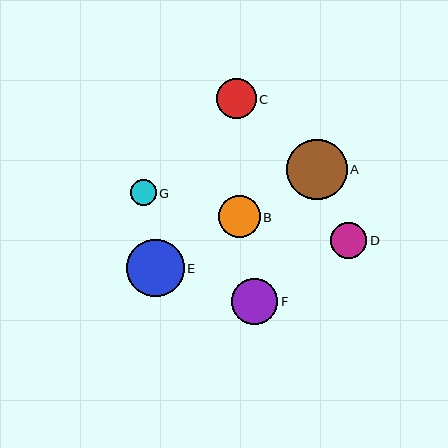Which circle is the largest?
Circle A is the largest with a size of approximately 61 pixels.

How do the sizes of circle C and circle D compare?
Circle C and circle D are approximately the same size.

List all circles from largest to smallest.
From largest to smallest: A, E, F, B, C, D, G.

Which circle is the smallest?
Circle G is the smallest with a size of approximately 26 pixels.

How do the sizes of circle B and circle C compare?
Circle B and circle C are approximately the same size.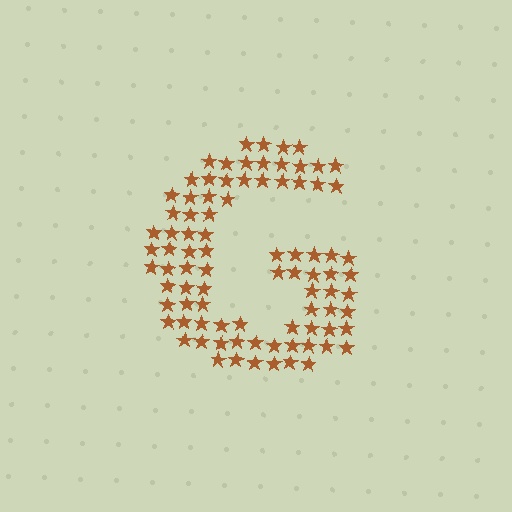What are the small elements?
The small elements are stars.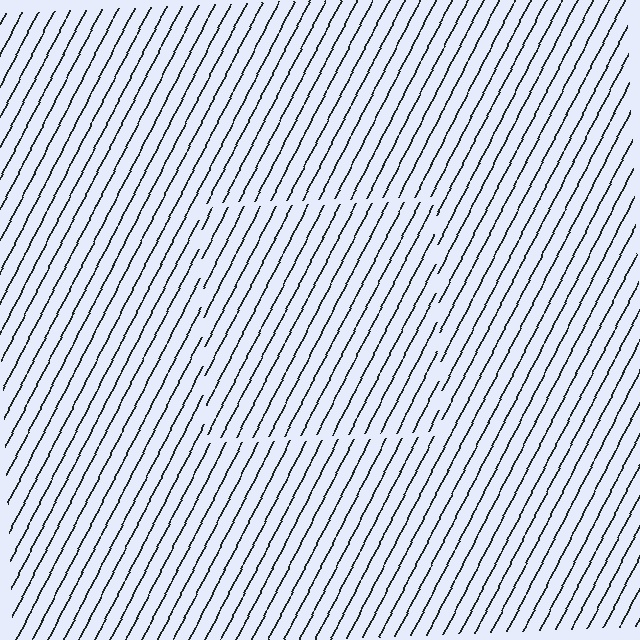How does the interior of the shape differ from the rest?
The interior of the shape contains the same grating, shifted by half a period — the contour is defined by the phase discontinuity where line-ends from the inner and outer gratings abut.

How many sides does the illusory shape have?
4 sides — the line-ends trace a square.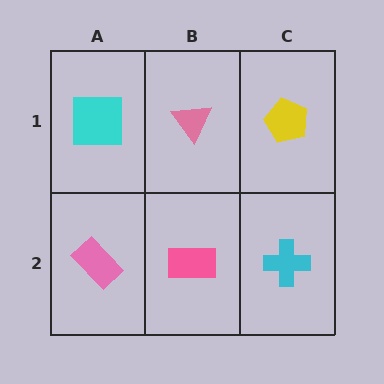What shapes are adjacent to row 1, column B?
A pink rectangle (row 2, column B), a cyan square (row 1, column A), a yellow pentagon (row 1, column C).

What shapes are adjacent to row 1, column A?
A pink rectangle (row 2, column A), a pink triangle (row 1, column B).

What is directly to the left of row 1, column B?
A cyan square.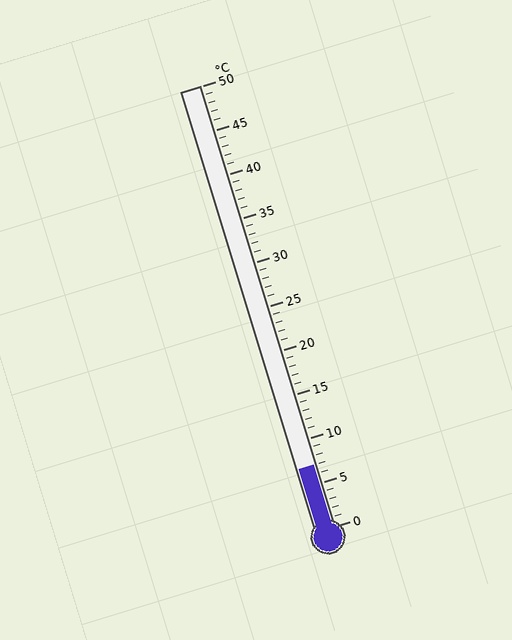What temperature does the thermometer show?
The thermometer shows approximately 7°C.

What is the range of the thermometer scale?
The thermometer scale ranges from 0°C to 50°C.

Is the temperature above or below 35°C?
The temperature is below 35°C.